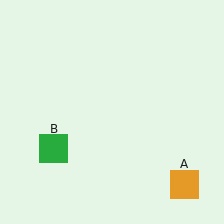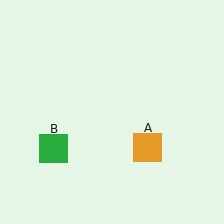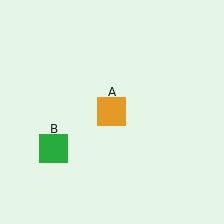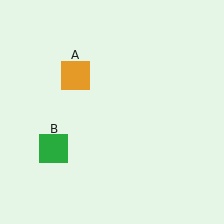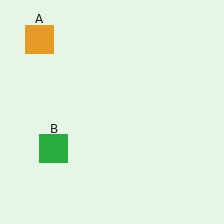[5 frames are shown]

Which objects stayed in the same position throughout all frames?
Green square (object B) remained stationary.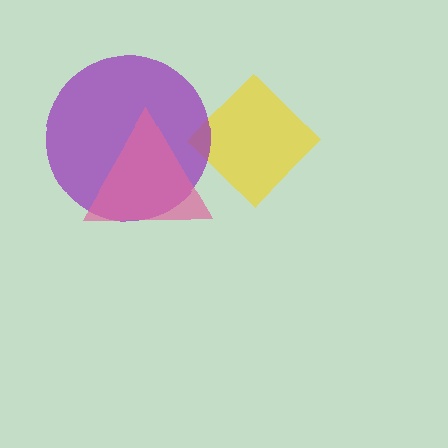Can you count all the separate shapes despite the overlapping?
Yes, there are 3 separate shapes.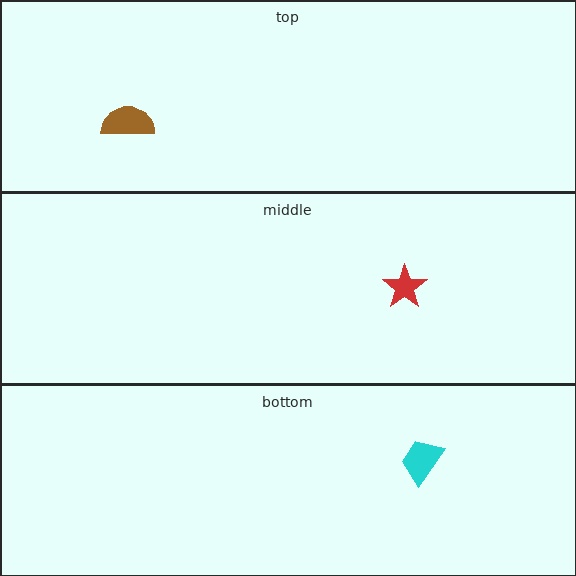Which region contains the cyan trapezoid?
The bottom region.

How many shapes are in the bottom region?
1.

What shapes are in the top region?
The brown semicircle.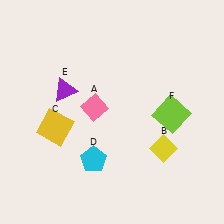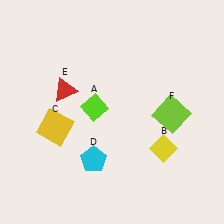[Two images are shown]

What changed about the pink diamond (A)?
In Image 1, A is pink. In Image 2, it changed to lime.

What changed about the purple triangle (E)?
In Image 1, E is purple. In Image 2, it changed to red.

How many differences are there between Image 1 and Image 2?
There are 2 differences between the two images.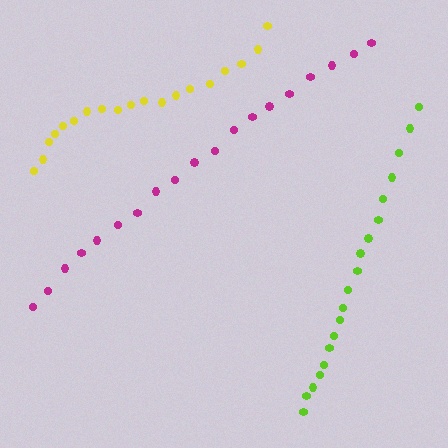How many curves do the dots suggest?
There are 3 distinct paths.